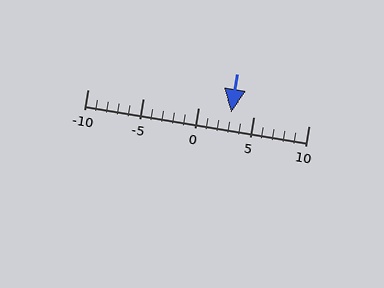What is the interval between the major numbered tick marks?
The major tick marks are spaced 5 units apart.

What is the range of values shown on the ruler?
The ruler shows values from -10 to 10.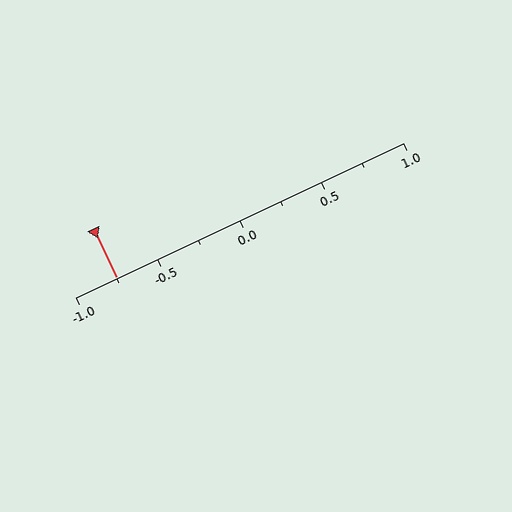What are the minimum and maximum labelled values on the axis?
The axis runs from -1.0 to 1.0.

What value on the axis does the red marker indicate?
The marker indicates approximately -0.75.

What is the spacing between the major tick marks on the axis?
The major ticks are spaced 0.5 apart.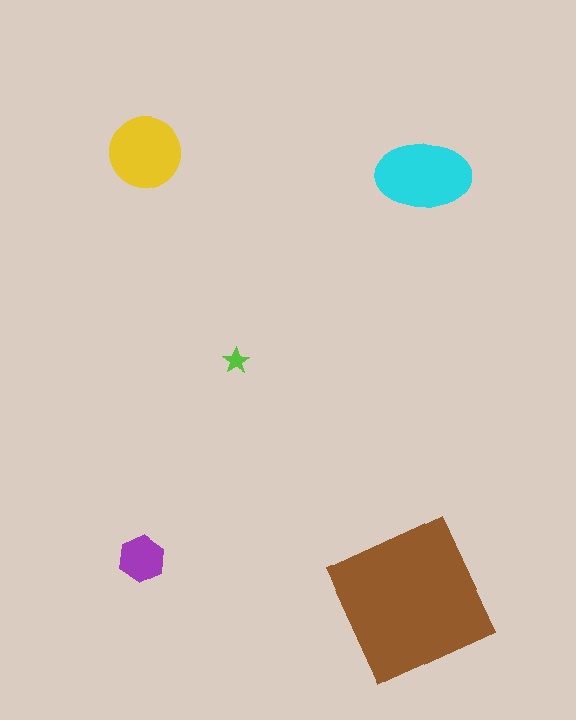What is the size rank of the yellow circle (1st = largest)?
3rd.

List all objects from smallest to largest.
The lime star, the purple hexagon, the yellow circle, the cyan ellipse, the brown square.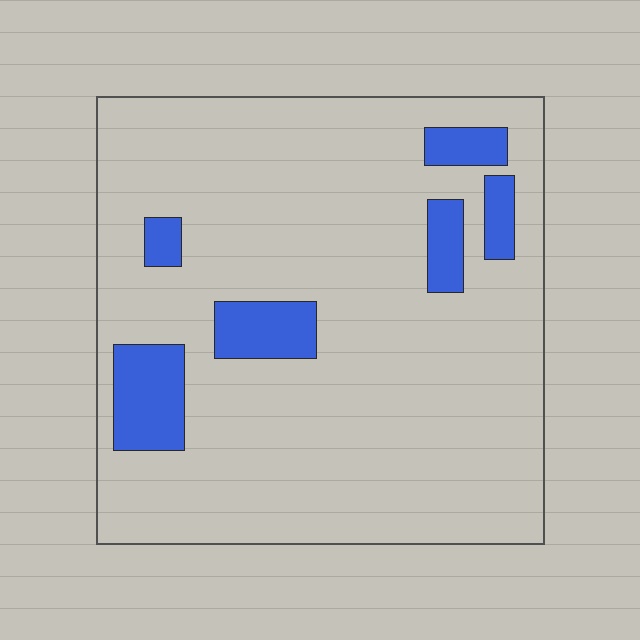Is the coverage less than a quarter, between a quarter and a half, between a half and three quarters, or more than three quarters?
Less than a quarter.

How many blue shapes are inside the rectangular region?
6.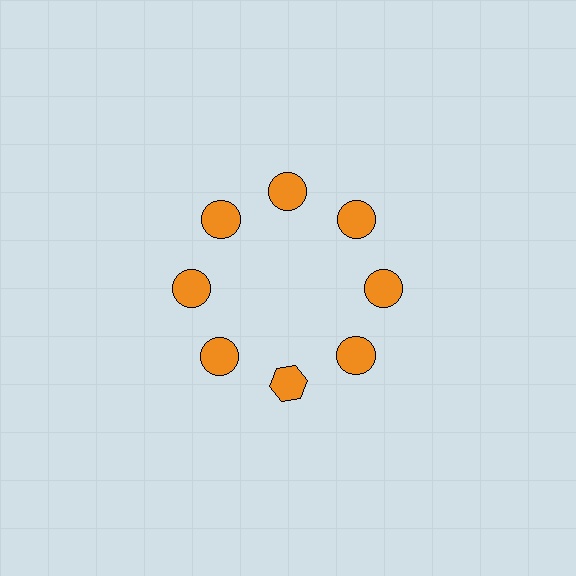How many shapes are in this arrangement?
There are 8 shapes arranged in a ring pattern.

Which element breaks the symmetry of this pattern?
The orange hexagon at roughly the 6 o'clock position breaks the symmetry. All other shapes are orange circles.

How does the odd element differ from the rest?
It has a different shape: hexagon instead of circle.